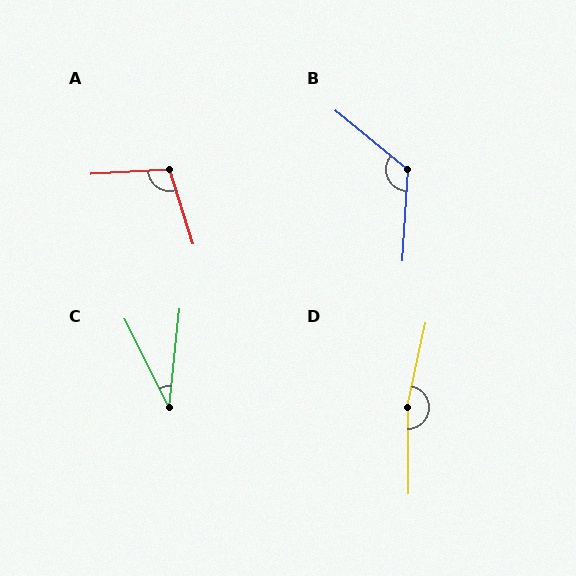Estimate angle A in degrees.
Approximately 104 degrees.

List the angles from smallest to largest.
C (33°), A (104°), B (126°), D (167°).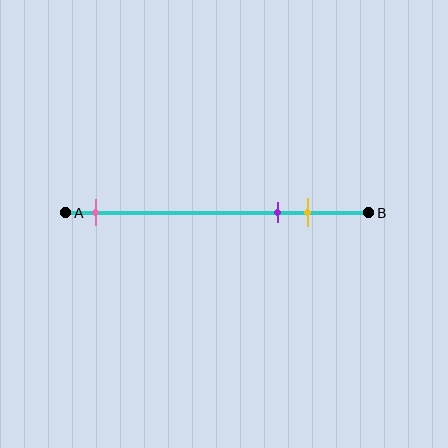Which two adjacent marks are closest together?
The purple and yellow marks are the closest adjacent pair.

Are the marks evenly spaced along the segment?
No, the marks are not evenly spaced.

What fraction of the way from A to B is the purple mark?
The purple mark is approximately 70% (0.7) of the way from A to B.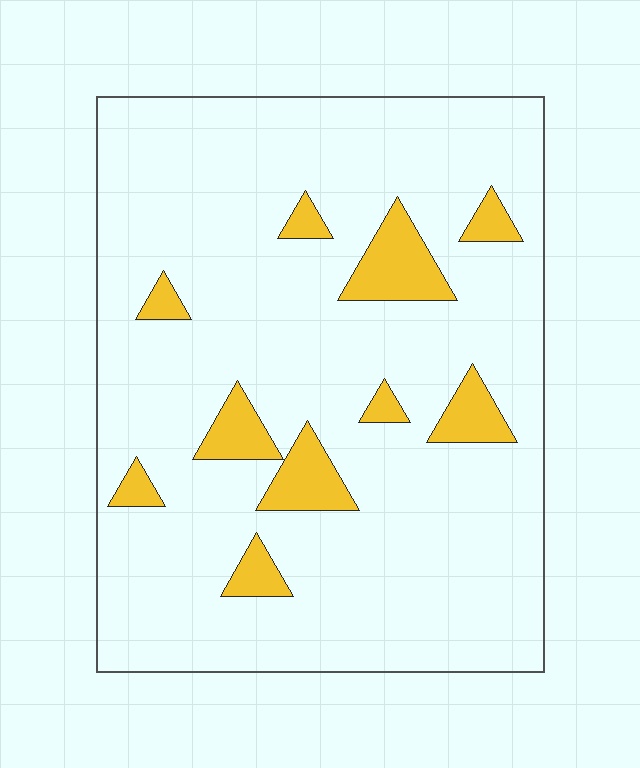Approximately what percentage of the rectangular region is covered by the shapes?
Approximately 10%.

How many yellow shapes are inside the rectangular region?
10.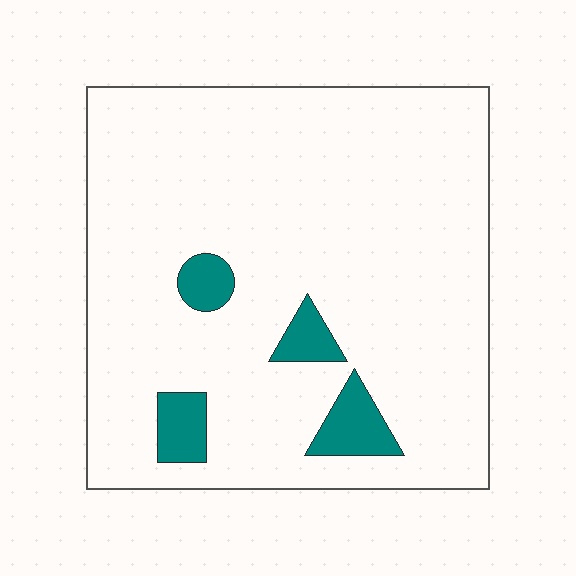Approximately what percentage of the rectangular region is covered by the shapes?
Approximately 10%.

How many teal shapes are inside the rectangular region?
4.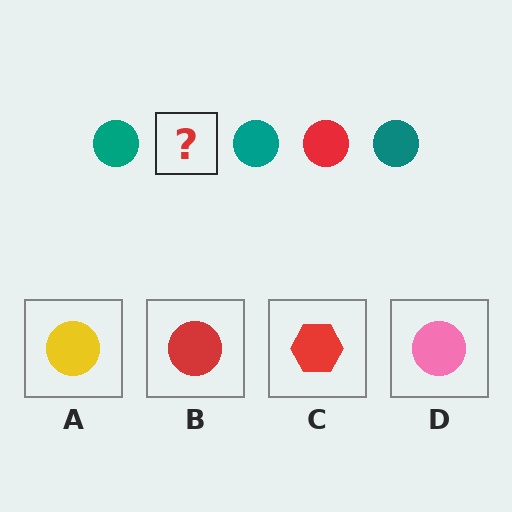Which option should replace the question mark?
Option B.